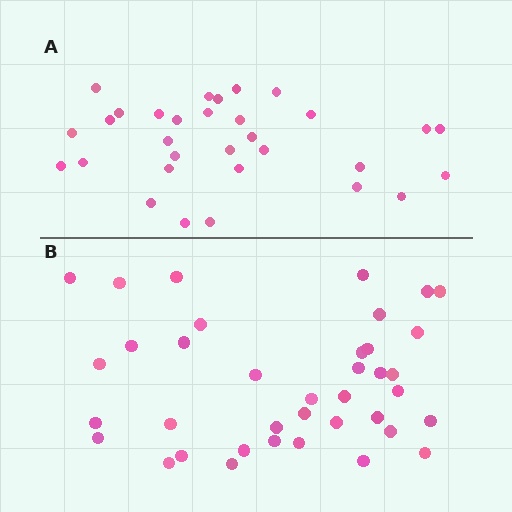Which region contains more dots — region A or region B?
Region B (the bottom region) has more dots.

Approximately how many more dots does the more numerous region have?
Region B has roughly 8 or so more dots than region A.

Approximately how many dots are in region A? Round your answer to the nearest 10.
About 30 dots. (The exact count is 31, which rounds to 30.)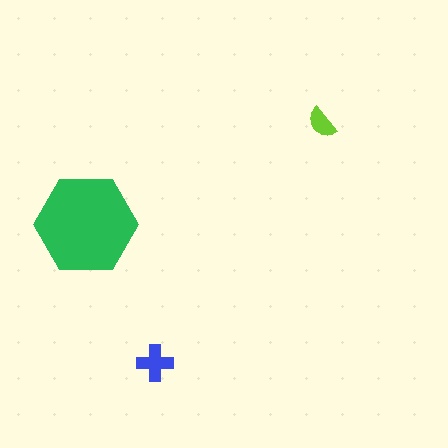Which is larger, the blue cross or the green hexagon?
The green hexagon.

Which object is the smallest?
The lime semicircle.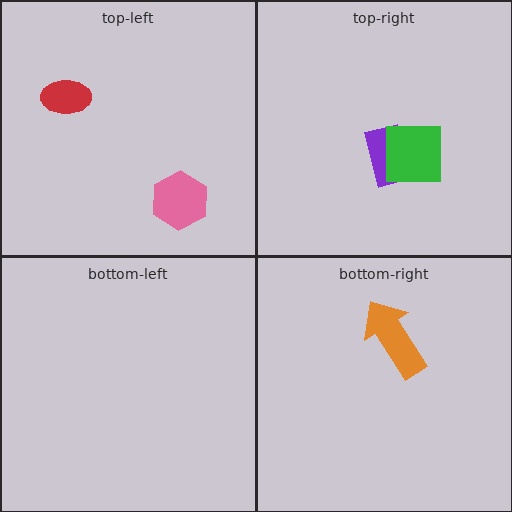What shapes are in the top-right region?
The purple rectangle, the green square.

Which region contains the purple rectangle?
The top-right region.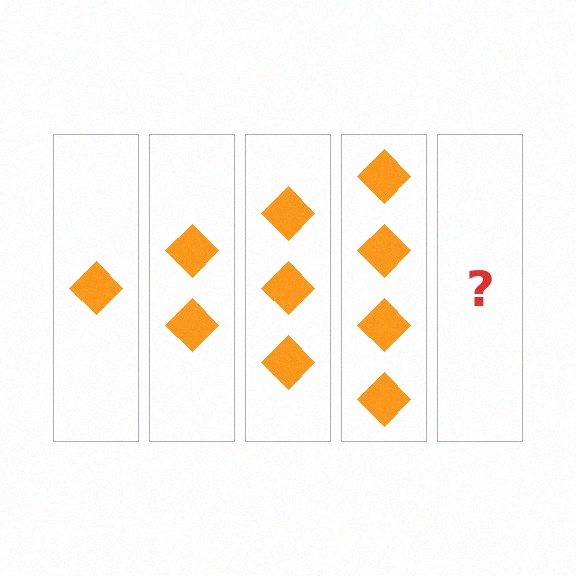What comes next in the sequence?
The next element should be 5 diamonds.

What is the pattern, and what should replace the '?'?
The pattern is that each step adds one more diamond. The '?' should be 5 diamonds.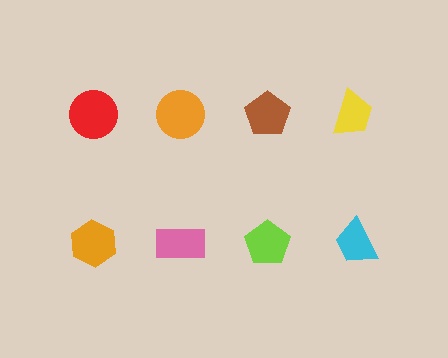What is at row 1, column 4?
A yellow trapezoid.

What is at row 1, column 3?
A brown pentagon.